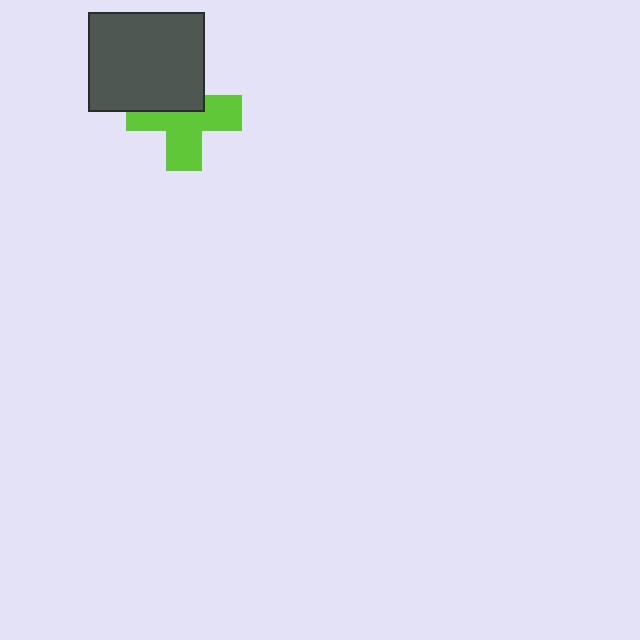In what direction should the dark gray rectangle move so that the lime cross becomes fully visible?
The dark gray rectangle should move up. That is the shortest direction to clear the overlap and leave the lime cross fully visible.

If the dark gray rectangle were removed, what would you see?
You would see the complete lime cross.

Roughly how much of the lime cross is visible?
About half of it is visible (roughly 61%).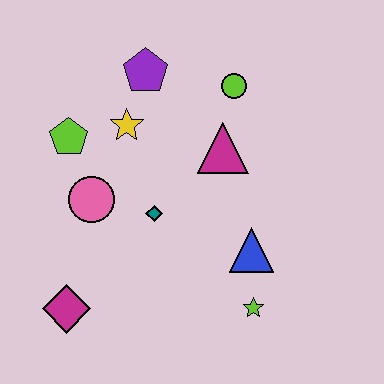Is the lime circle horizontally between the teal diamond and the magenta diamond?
No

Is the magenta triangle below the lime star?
No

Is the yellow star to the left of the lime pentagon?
No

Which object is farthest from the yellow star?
The lime star is farthest from the yellow star.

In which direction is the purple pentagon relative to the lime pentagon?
The purple pentagon is to the right of the lime pentagon.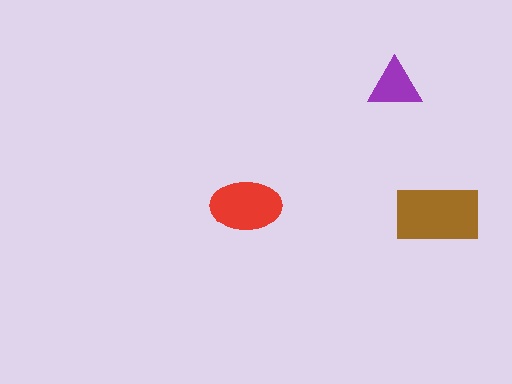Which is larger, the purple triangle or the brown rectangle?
The brown rectangle.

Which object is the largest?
The brown rectangle.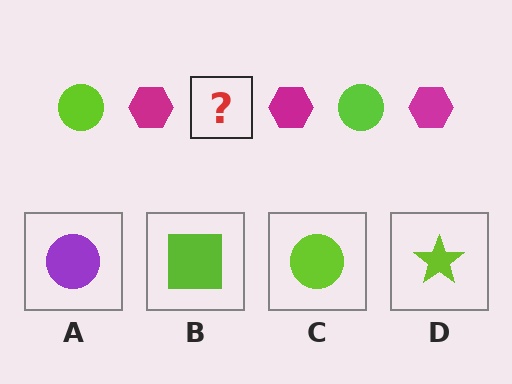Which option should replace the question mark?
Option C.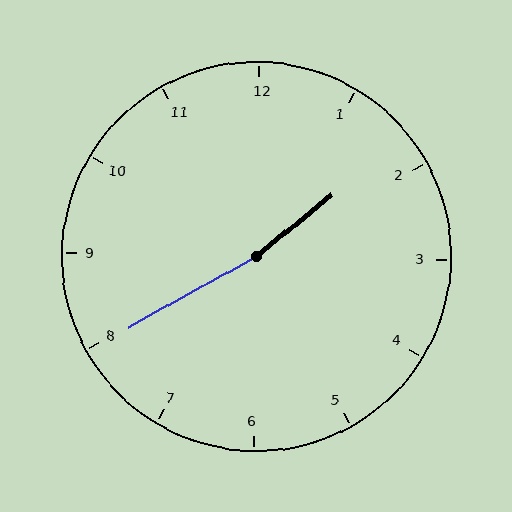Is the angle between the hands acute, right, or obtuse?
It is obtuse.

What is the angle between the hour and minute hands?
Approximately 170 degrees.